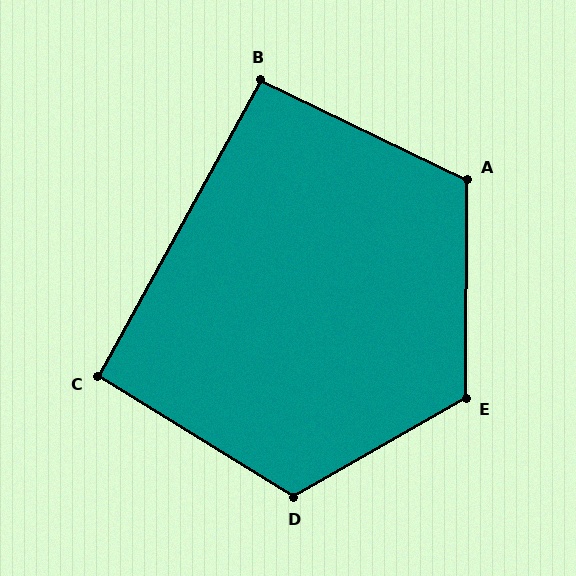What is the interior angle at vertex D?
Approximately 118 degrees (obtuse).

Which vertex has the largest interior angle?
E, at approximately 120 degrees.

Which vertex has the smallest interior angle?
C, at approximately 93 degrees.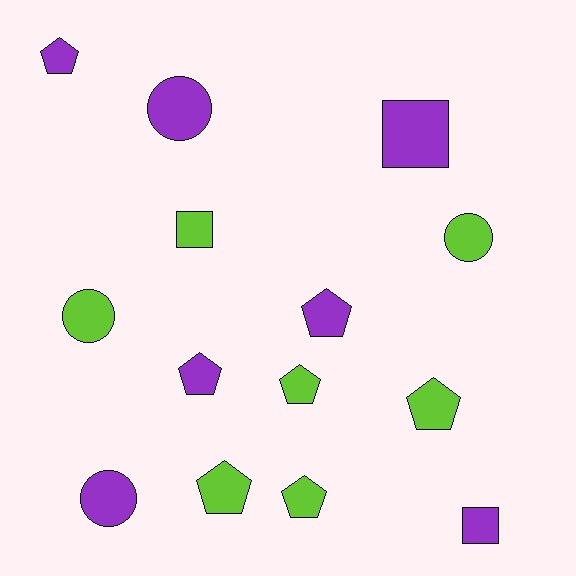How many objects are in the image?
There are 14 objects.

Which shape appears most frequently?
Pentagon, with 7 objects.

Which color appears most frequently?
Purple, with 7 objects.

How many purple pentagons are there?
There are 3 purple pentagons.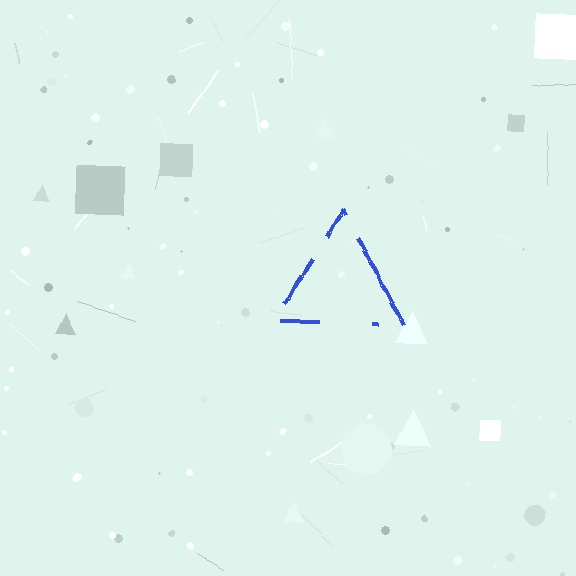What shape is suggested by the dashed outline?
The dashed outline suggests a triangle.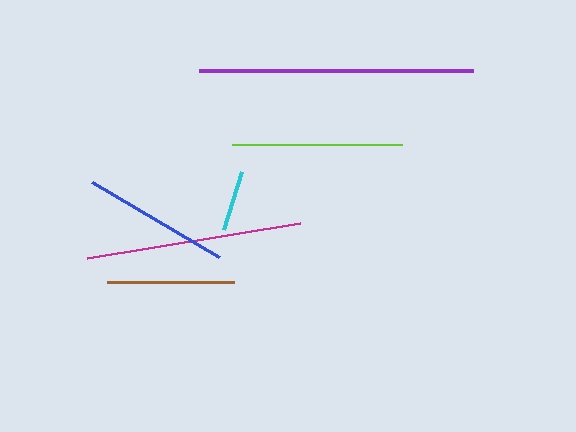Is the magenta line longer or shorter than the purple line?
The purple line is longer than the magenta line.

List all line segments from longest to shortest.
From longest to shortest: purple, magenta, lime, blue, brown, cyan.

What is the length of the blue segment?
The blue segment is approximately 147 pixels long.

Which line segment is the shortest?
The cyan line is the shortest at approximately 61 pixels.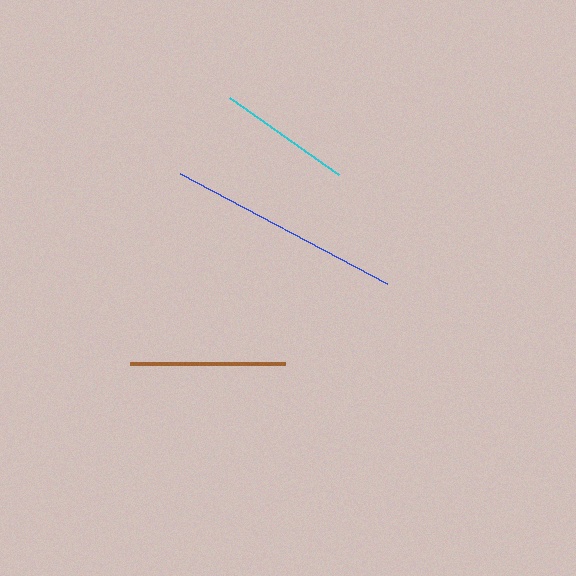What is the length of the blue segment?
The blue segment is approximately 234 pixels long.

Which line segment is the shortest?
The cyan line is the shortest at approximately 133 pixels.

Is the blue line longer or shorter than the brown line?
The blue line is longer than the brown line.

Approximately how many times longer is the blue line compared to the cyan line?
The blue line is approximately 1.8 times the length of the cyan line.